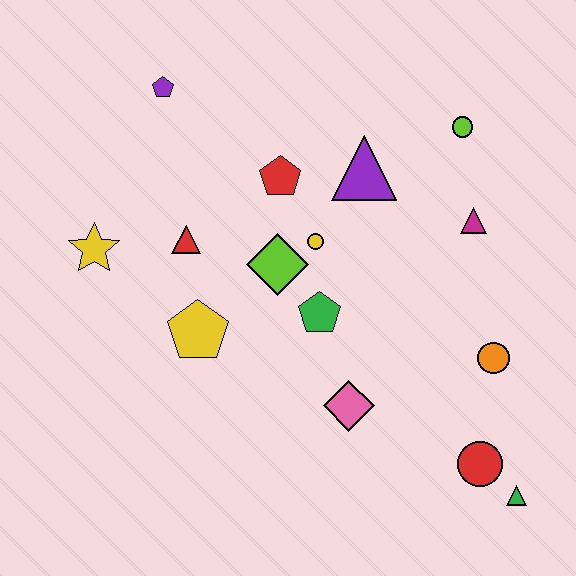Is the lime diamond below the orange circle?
No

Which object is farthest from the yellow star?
The green triangle is farthest from the yellow star.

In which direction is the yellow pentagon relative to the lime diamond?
The yellow pentagon is to the left of the lime diamond.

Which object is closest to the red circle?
The green triangle is closest to the red circle.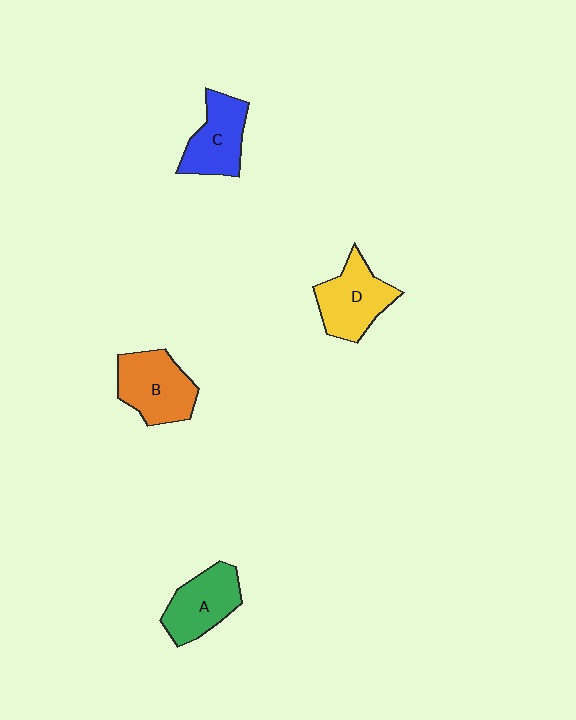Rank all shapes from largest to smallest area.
From largest to smallest: B (orange), D (yellow), A (green), C (blue).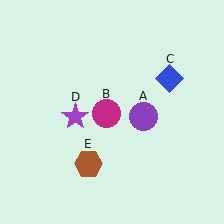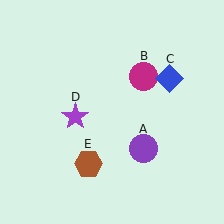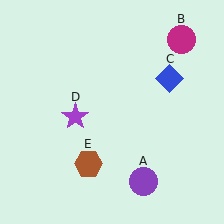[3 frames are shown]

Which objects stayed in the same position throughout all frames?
Blue diamond (object C) and purple star (object D) and brown hexagon (object E) remained stationary.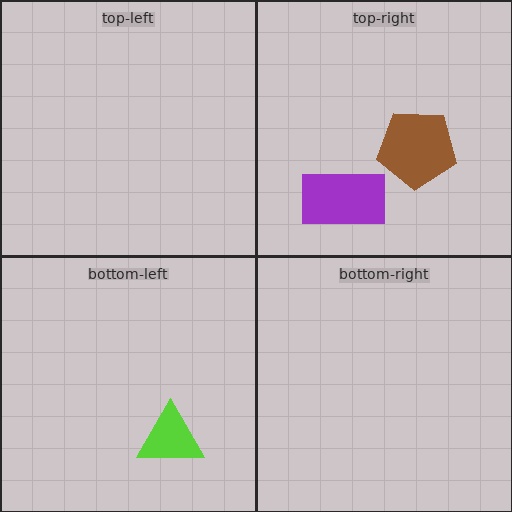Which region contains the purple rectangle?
The top-right region.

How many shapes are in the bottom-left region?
1.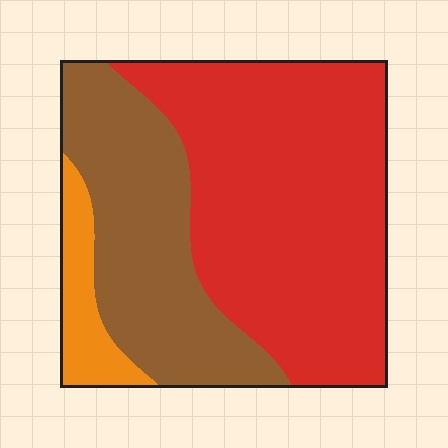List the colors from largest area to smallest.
From largest to smallest: red, brown, orange.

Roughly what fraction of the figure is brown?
Brown covers around 35% of the figure.